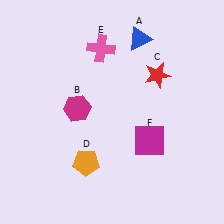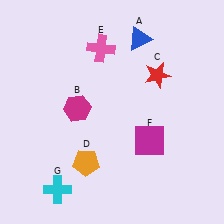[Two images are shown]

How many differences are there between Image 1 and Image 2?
There is 1 difference between the two images.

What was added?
A cyan cross (G) was added in Image 2.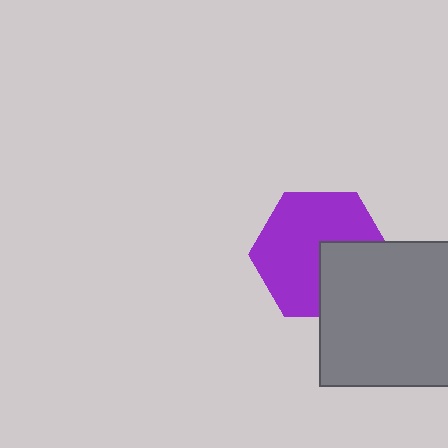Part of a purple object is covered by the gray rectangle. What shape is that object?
It is a hexagon.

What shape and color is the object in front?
The object in front is a gray rectangle.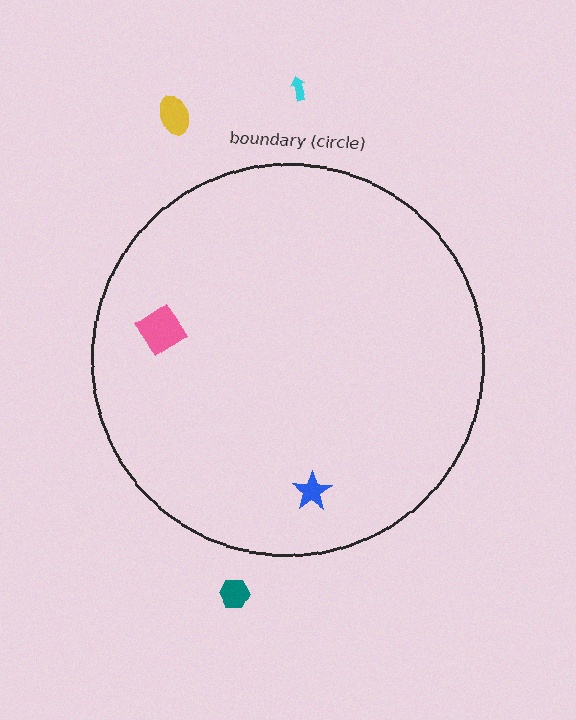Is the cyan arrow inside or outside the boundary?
Outside.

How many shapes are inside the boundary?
2 inside, 3 outside.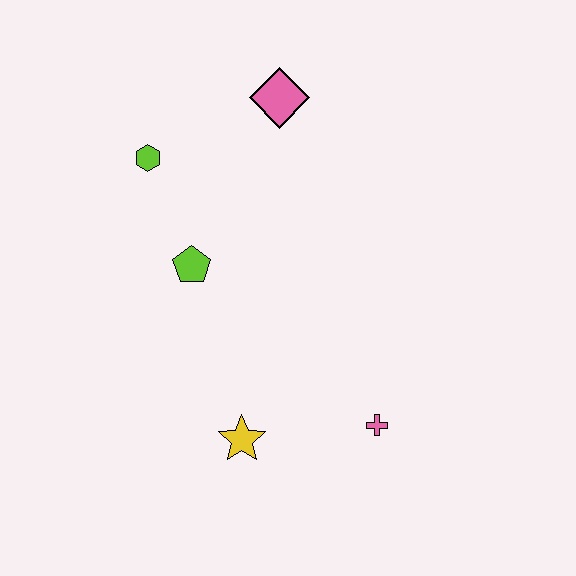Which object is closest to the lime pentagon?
The lime hexagon is closest to the lime pentagon.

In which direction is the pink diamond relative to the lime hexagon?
The pink diamond is to the right of the lime hexagon.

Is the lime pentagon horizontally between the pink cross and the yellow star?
No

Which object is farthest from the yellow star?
The pink diamond is farthest from the yellow star.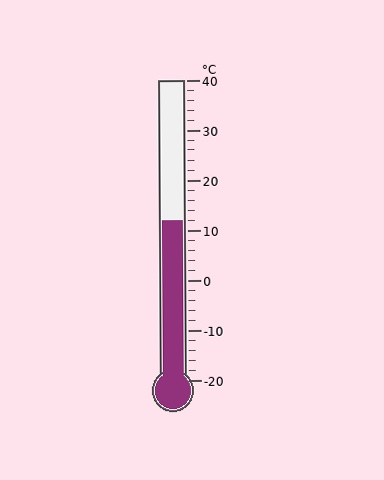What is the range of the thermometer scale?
The thermometer scale ranges from -20°C to 40°C.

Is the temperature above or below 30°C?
The temperature is below 30°C.